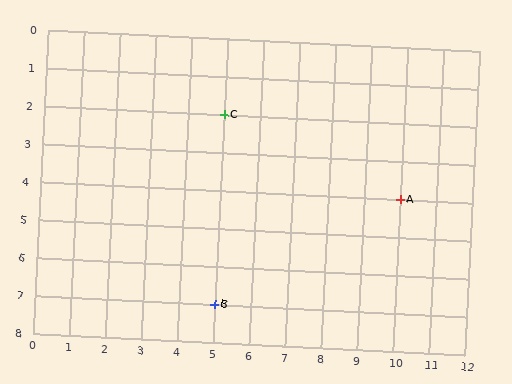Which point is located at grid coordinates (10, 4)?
Point A is at (10, 4).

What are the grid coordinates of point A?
Point A is at grid coordinates (10, 4).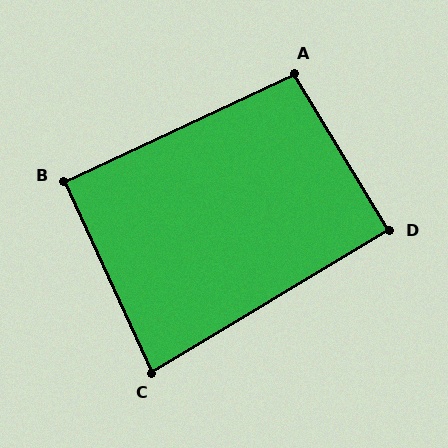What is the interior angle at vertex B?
Approximately 90 degrees (approximately right).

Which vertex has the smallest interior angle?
C, at approximately 84 degrees.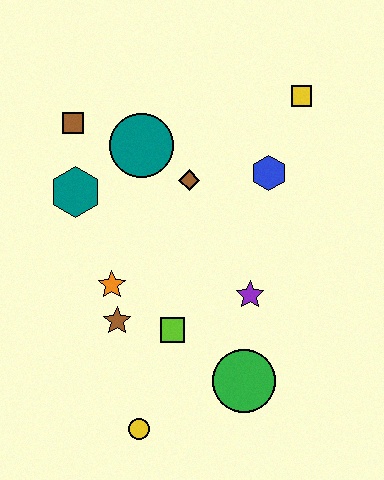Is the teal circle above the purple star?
Yes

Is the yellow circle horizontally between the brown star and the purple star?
Yes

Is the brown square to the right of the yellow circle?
No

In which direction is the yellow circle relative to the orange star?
The yellow circle is below the orange star.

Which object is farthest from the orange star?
The yellow square is farthest from the orange star.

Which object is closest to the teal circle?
The brown diamond is closest to the teal circle.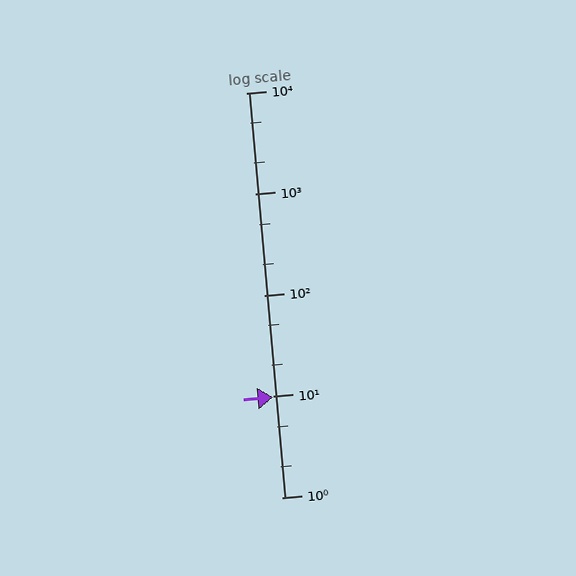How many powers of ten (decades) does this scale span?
The scale spans 4 decades, from 1 to 10000.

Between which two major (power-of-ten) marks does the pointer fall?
The pointer is between 1 and 10.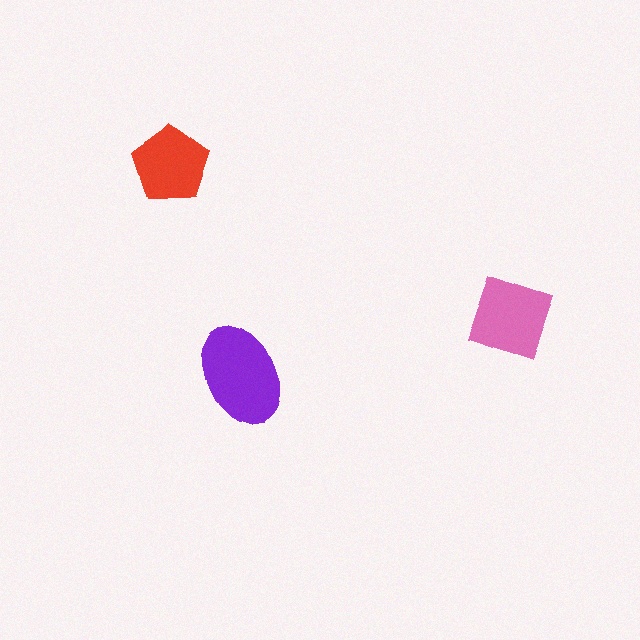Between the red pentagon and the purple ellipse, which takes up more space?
The purple ellipse.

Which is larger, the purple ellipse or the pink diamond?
The purple ellipse.